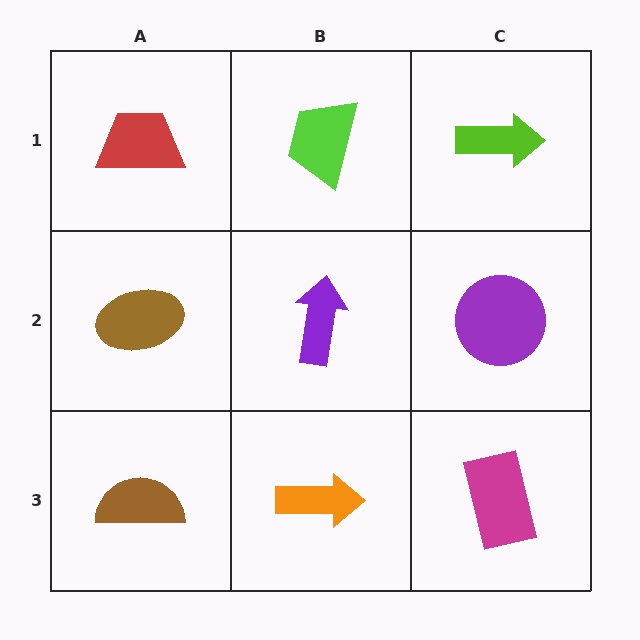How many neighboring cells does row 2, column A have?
3.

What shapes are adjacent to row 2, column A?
A red trapezoid (row 1, column A), a brown semicircle (row 3, column A), a purple arrow (row 2, column B).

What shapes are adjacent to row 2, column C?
A lime arrow (row 1, column C), a magenta rectangle (row 3, column C), a purple arrow (row 2, column B).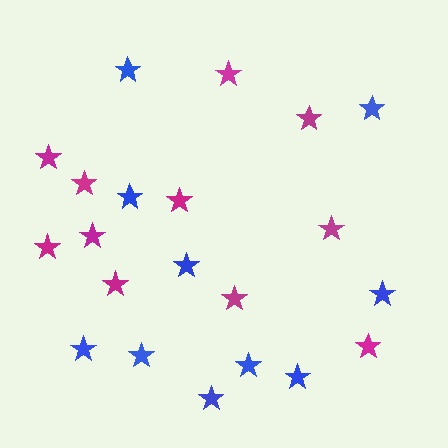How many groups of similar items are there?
There are 2 groups: one group of magenta stars (11) and one group of blue stars (10).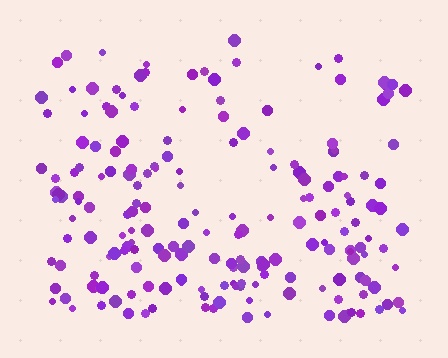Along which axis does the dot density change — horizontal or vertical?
Vertical.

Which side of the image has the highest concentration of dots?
The bottom.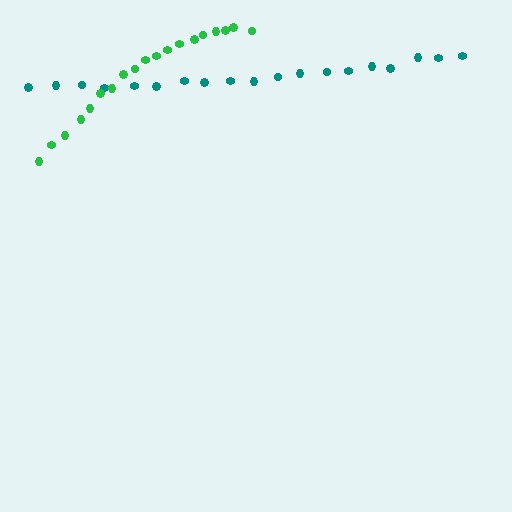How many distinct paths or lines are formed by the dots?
There are 2 distinct paths.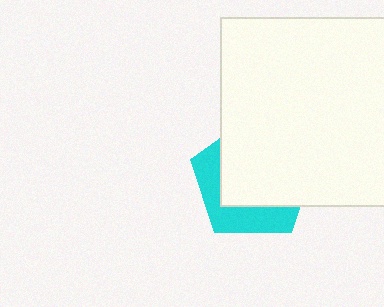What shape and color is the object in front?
The object in front is a white square.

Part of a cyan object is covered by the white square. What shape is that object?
It is a pentagon.